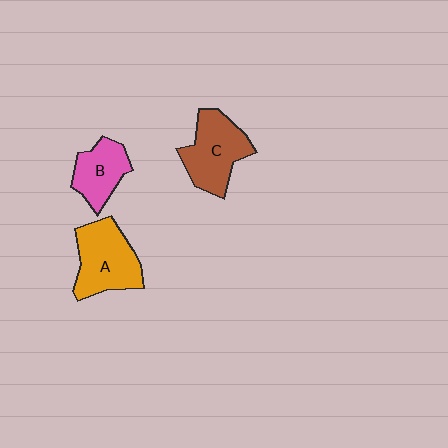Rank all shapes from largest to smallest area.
From largest to smallest: A (orange), C (brown), B (pink).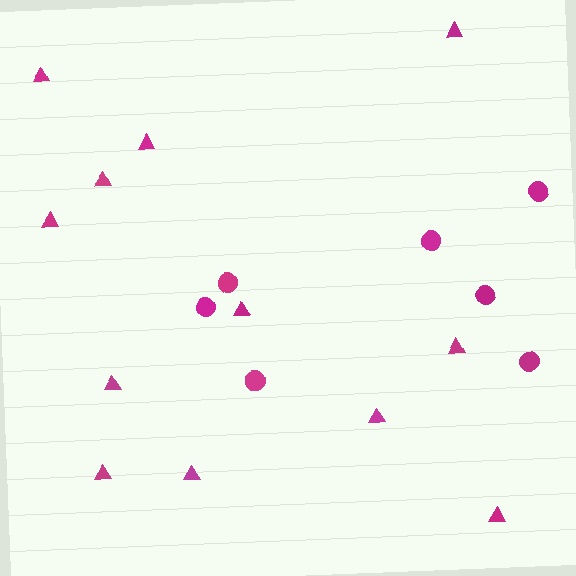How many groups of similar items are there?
There are 2 groups: one group of triangles (12) and one group of circles (7).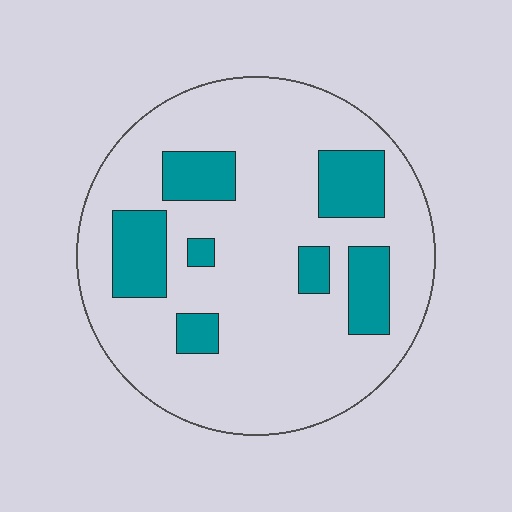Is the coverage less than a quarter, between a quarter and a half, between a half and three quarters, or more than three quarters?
Less than a quarter.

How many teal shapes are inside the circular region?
7.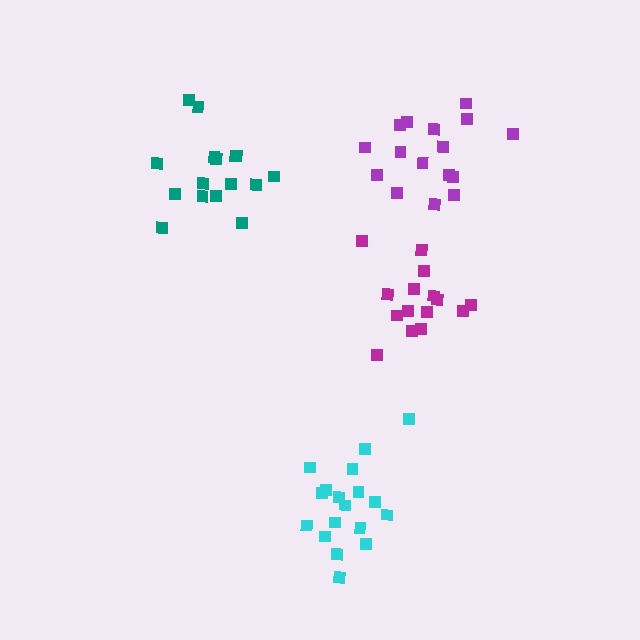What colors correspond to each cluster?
The clusters are colored: teal, magenta, purple, cyan.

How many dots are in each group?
Group 1: 16 dots, Group 2: 15 dots, Group 3: 16 dots, Group 4: 18 dots (65 total).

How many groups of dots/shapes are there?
There are 4 groups.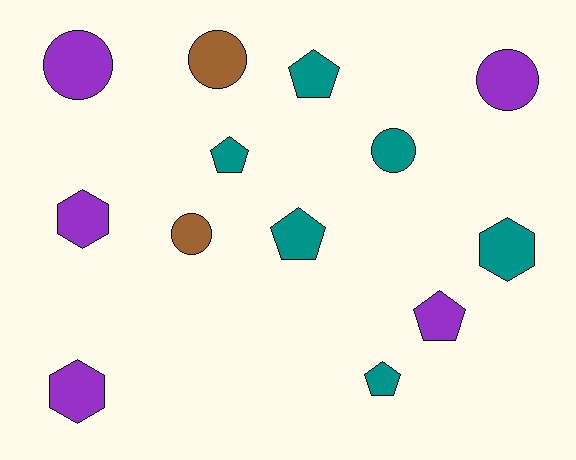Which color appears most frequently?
Teal, with 6 objects.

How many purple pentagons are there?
There is 1 purple pentagon.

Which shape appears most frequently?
Circle, with 5 objects.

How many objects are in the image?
There are 13 objects.